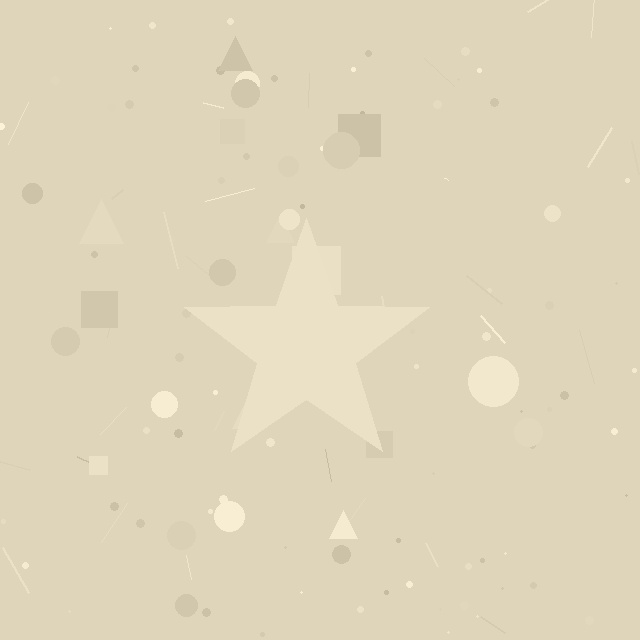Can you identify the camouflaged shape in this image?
The camouflaged shape is a star.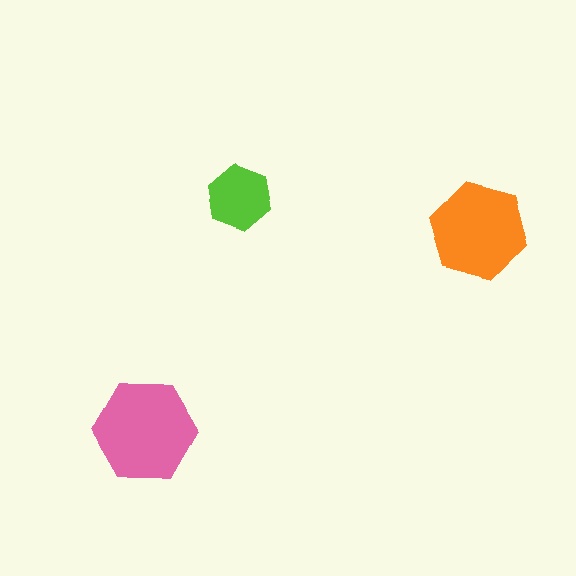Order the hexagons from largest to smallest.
the pink one, the orange one, the lime one.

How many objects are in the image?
There are 3 objects in the image.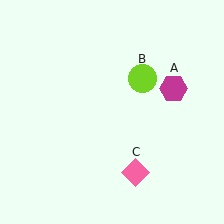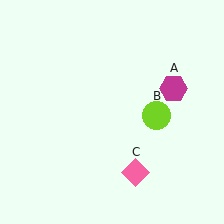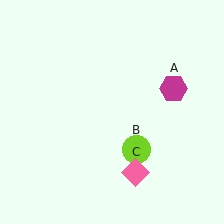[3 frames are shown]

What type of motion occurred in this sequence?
The lime circle (object B) rotated clockwise around the center of the scene.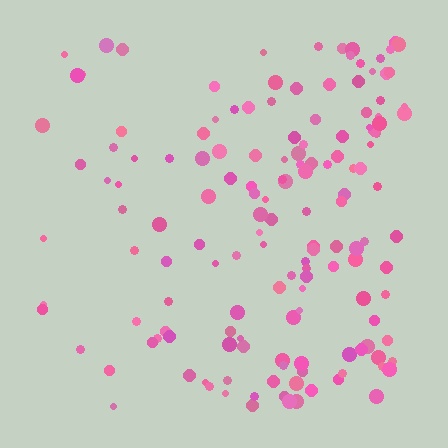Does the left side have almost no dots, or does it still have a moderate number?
Still a moderate number, just noticeably fewer than the right.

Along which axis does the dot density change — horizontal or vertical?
Horizontal.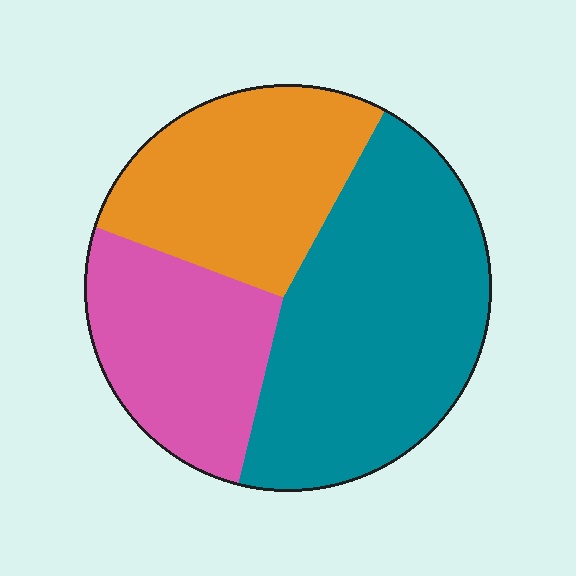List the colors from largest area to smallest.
From largest to smallest: teal, orange, pink.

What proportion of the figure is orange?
Orange covers roughly 30% of the figure.